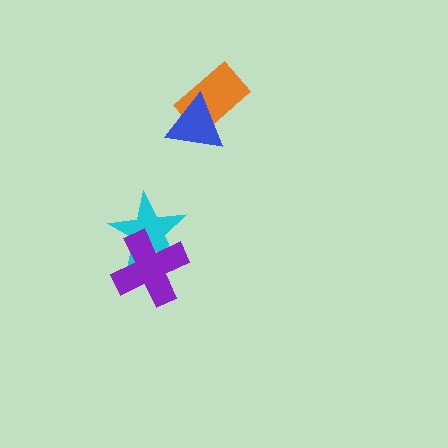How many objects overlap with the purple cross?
1 object overlaps with the purple cross.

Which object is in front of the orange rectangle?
The blue triangle is in front of the orange rectangle.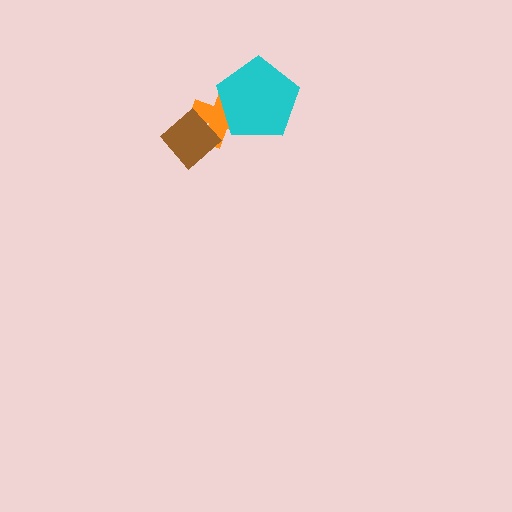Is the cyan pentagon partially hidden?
No, no other shape covers it.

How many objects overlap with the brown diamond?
1 object overlaps with the brown diamond.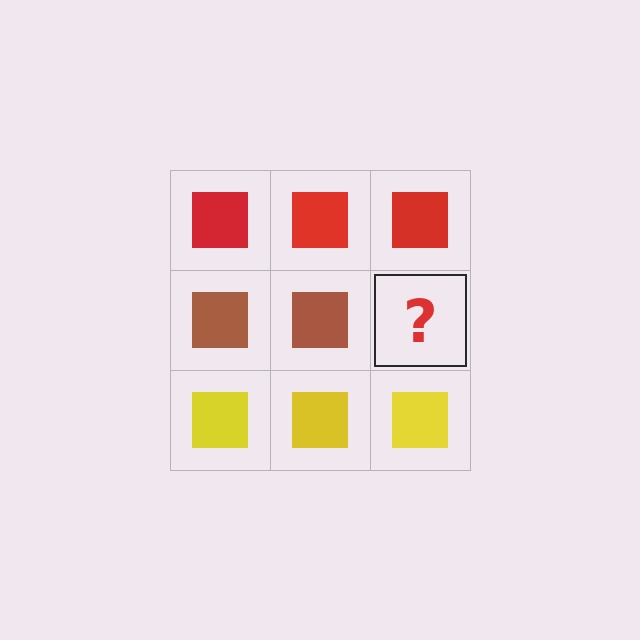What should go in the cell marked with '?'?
The missing cell should contain a brown square.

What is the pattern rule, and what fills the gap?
The rule is that each row has a consistent color. The gap should be filled with a brown square.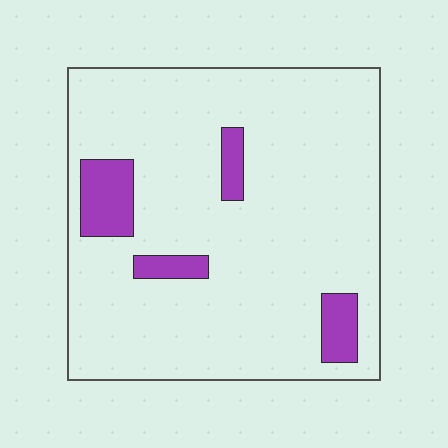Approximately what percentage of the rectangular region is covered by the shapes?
Approximately 10%.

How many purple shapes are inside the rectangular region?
4.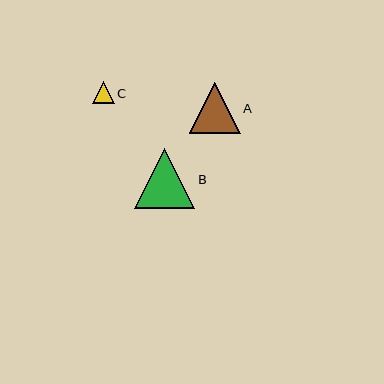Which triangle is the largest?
Triangle B is the largest with a size of approximately 60 pixels.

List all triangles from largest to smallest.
From largest to smallest: B, A, C.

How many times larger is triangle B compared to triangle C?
Triangle B is approximately 2.8 times the size of triangle C.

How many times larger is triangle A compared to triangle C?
Triangle A is approximately 2.4 times the size of triangle C.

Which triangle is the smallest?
Triangle C is the smallest with a size of approximately 22 pixels.